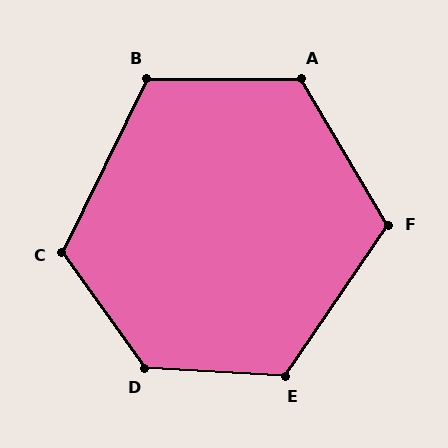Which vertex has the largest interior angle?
D, at approximately 129 degrees.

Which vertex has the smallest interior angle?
F, at approximately 115 degrees.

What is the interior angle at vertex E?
Approximately 121 degrees (obtuse).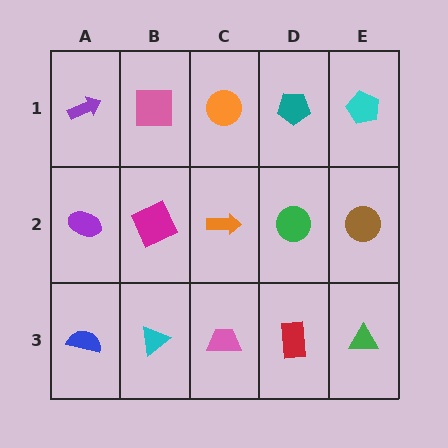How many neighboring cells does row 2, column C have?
4.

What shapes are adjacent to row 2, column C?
An orange circle (row 1, column C), a pink trapezoid (row 3, column C), a magenta square (row 2, column B), a green circle (row 2, column D).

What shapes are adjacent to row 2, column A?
A purple arrow (row 1, column A), a blue semicircle (row 3, column A), a magenta square (row 2, column B).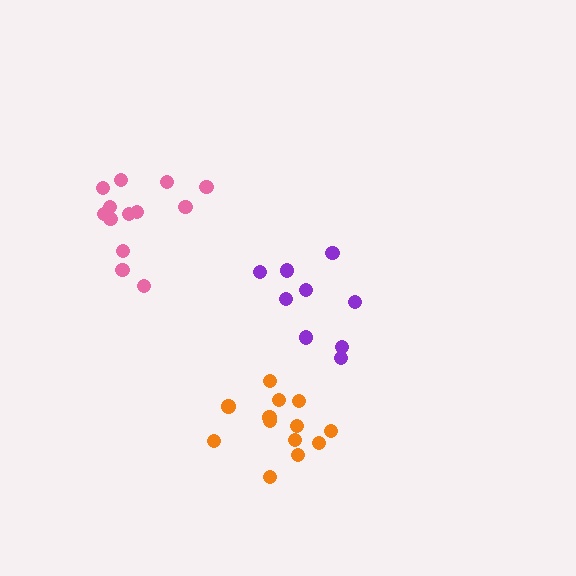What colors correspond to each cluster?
The clusters are colored: orange, pink, purple.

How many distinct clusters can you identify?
There are 3 distinct clusters.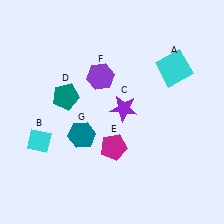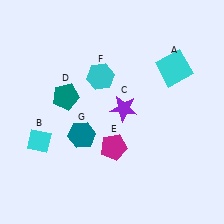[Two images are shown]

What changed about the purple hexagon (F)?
In Image 1, F is purple. In Image 2, it changed to cyan.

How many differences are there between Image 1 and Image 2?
There is 1 difference between the two images.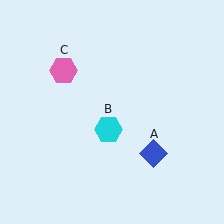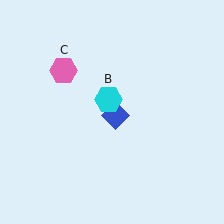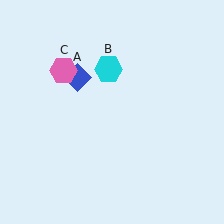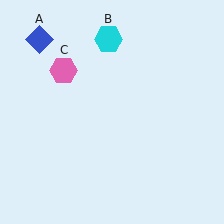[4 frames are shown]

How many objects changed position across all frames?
2 objects changed position: blue diamond (object A), cyan hexagon (object B).